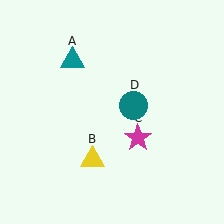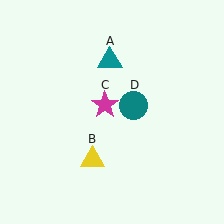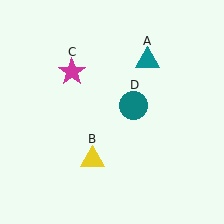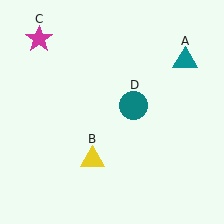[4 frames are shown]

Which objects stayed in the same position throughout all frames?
Yellow triangle (object B) and teal circle (object D) remained stationary.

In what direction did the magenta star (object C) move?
The magenta star (object C) moved up and to the left.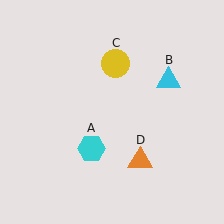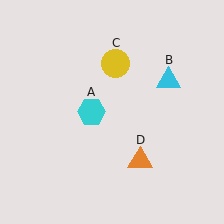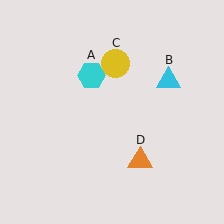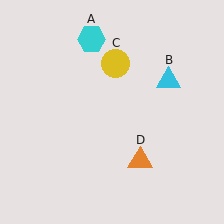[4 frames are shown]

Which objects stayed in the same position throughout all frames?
Cyan triangle (object B) and yellow circle (object C) and orange triangle (object D) remained stationary.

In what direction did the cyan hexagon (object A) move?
The cyan hexagon (object A) moved up.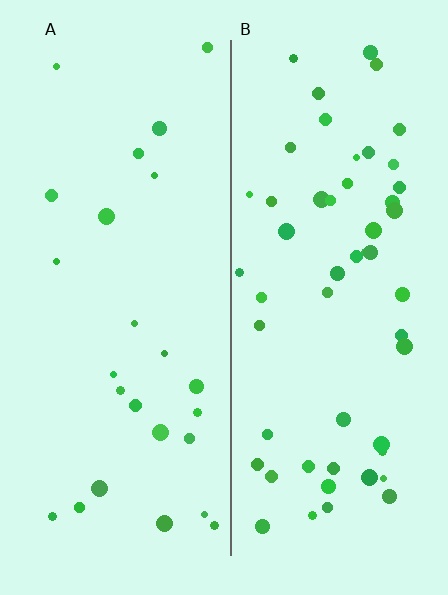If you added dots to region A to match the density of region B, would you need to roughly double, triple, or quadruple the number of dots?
Approximately double.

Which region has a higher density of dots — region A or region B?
B (the right).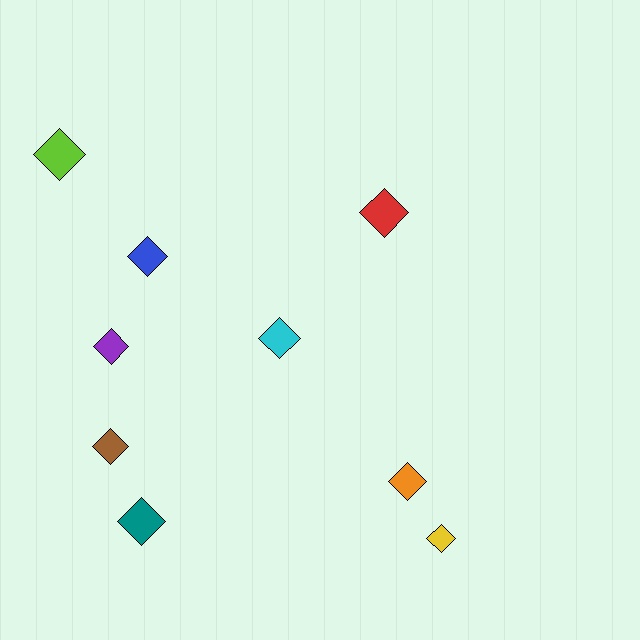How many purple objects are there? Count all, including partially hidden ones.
There is 1 purple object.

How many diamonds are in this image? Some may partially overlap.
There are 9 diamonds.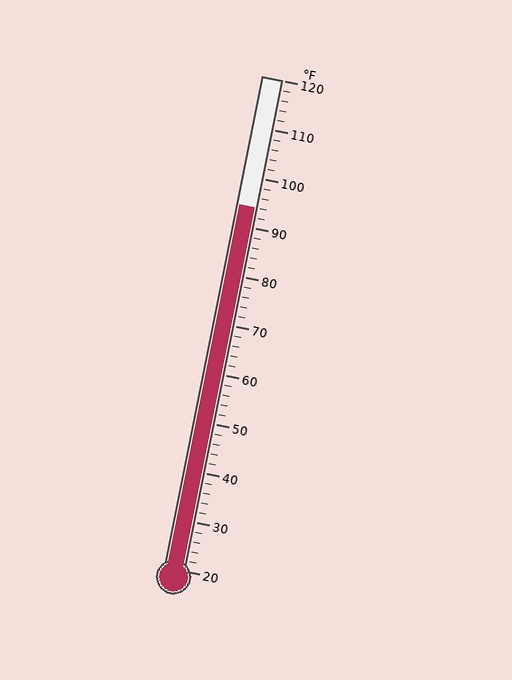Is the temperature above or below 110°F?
The temperature is below 110°F.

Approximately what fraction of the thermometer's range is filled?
The thermometer is filled to approximately 75% of its range.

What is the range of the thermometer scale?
The thermometer scale ranges from 20°F to 120°F.